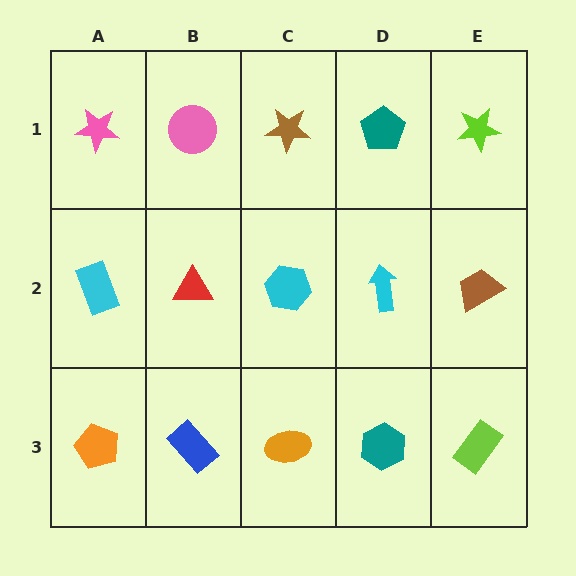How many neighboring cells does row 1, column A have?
2.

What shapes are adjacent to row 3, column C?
A cyan hexagon (row 2, column C), a blue rectangle (row 3, column B), a teal hexagon (row 3, column D).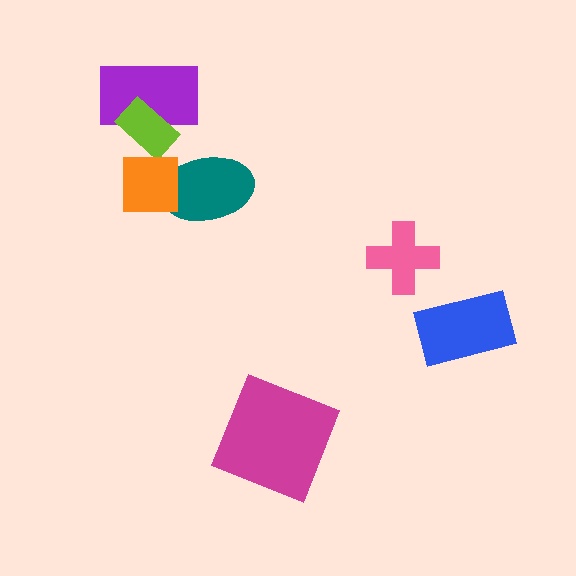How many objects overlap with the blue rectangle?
0 objects overlap with the blue rectangle.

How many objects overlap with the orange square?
1 object overlaps with the orange square.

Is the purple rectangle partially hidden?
Yes, it is partially covered by another shape.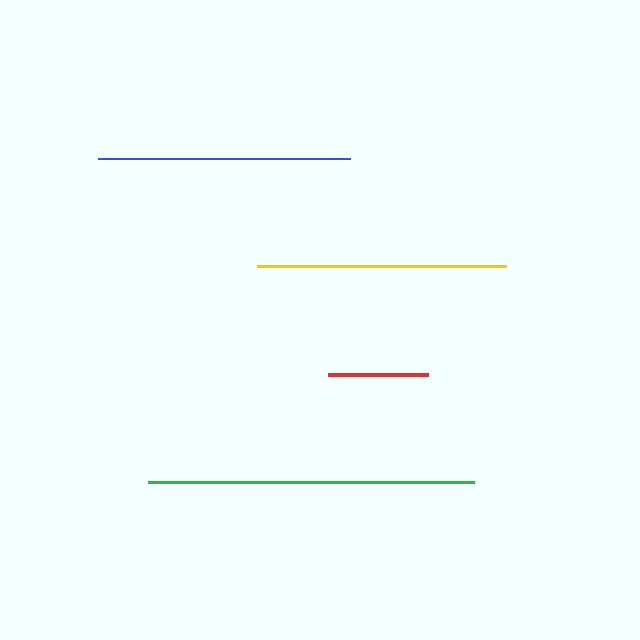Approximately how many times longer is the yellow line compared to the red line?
The yellow line is approximately 2.5 times the length of the red line.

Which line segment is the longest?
The green line is the longest at approximately 326 pixels.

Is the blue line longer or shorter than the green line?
The green line is longer than the blue line.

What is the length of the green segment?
The green segment is approximately 326 pixels long.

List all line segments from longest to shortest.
From longest to shortest: green, blue, yellow, red.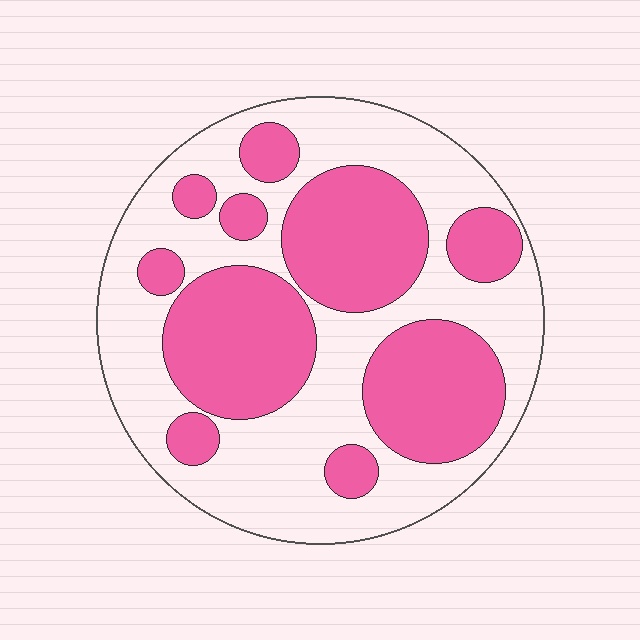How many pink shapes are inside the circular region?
10.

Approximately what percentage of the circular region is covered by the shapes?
Approximately 45%.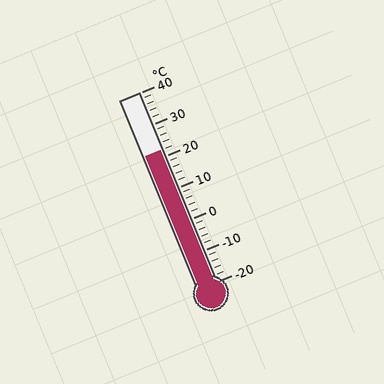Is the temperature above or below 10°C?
The temperature is above 10°C.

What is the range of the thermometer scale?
The thermometer scale ranges from -20°C to 40°C.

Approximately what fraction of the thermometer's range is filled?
The thermometer is filled to approximately 70% of its range.